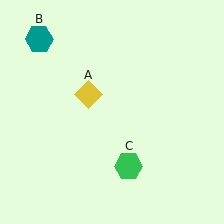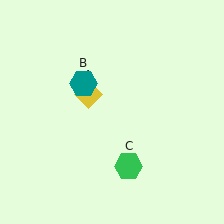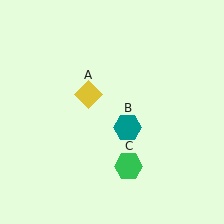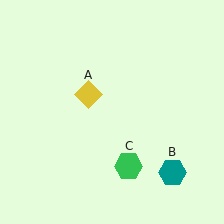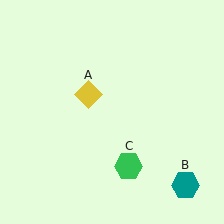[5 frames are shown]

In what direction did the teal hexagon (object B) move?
The teal hexagon (object B) moved down and to the right.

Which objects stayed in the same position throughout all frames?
Yellow diamond (object A) and green hexagon (object C) remained stationary.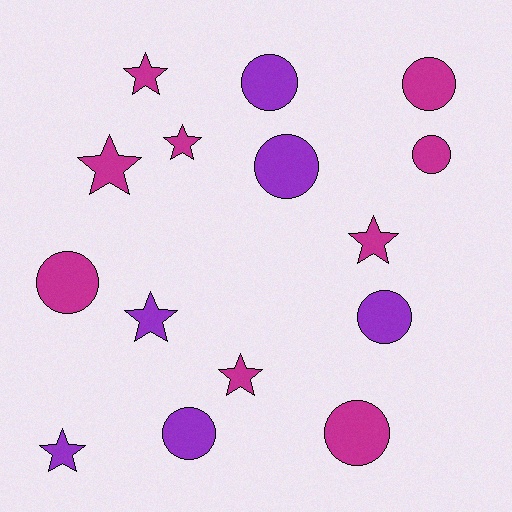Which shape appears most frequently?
Circle, with 8 objects.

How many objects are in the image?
There are 15 objects.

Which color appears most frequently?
Magenta, with 9 objects.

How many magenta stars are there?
There are 5 magenta stars.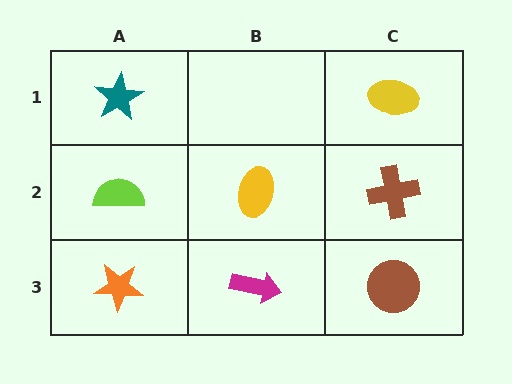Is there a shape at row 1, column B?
No, that cell is empty.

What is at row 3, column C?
A brown circle.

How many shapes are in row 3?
3 shapes.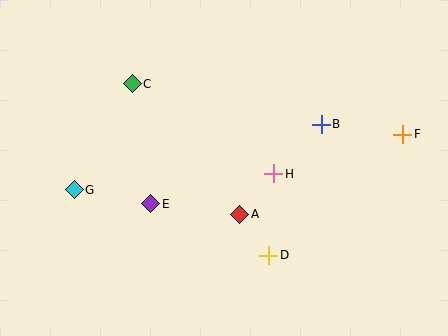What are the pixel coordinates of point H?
Point H is at (274, 174).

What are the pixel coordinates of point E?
Point E is at (151, 204).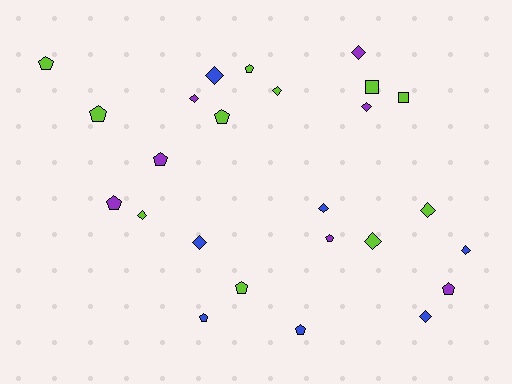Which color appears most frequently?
Lime, with 11 objects.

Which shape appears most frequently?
Diamond, with 12 objects.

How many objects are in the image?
There are 25 objects.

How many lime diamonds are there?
There are 4 lime diamonds.